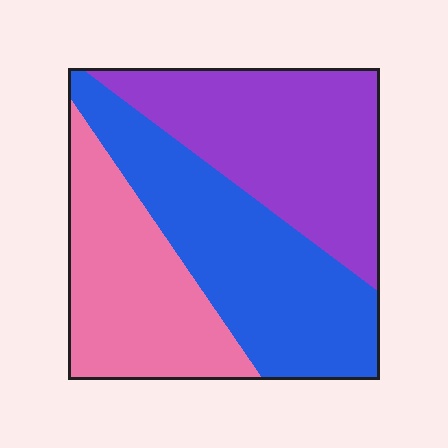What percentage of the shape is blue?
Blue covers roughly 35% of the shape.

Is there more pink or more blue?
Blue.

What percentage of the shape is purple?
Purple takes up about one third (1/3) of the shape.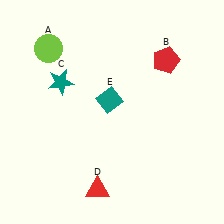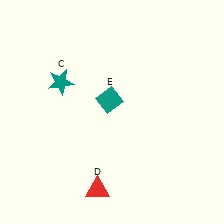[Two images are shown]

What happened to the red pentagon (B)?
The red pentagon (B) was removed in Image 2. It was in the top-right area of Image 1.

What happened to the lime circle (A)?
The lime circle (A) was removed in Image 2. It was in the top-left area of Image 1.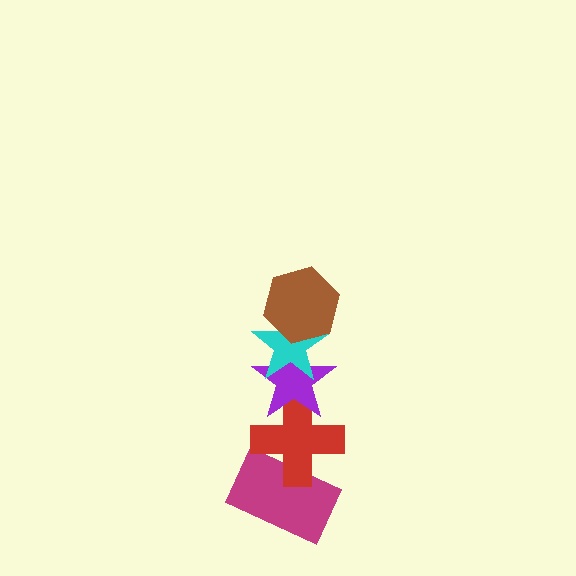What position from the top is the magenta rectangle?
The magenta rectangle is 5th from the top.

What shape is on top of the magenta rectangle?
The red cross is on top of the magenta rectangle.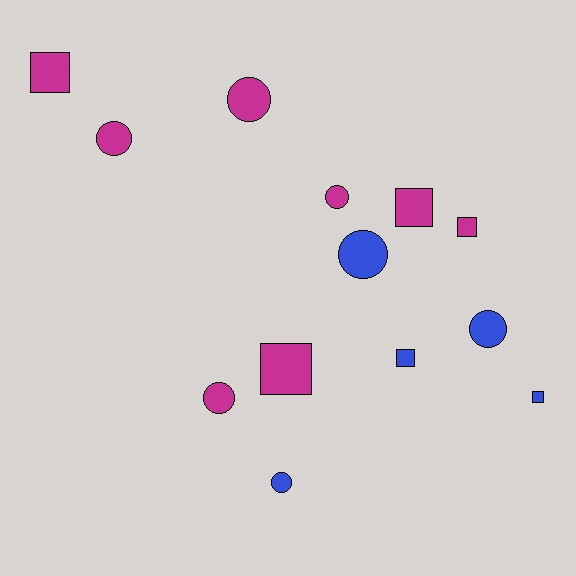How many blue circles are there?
There are 3 blue circles.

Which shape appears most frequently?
Circle, with 7 objects.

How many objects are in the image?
There are 13 objects.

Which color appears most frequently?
Magenta, with 8 objects.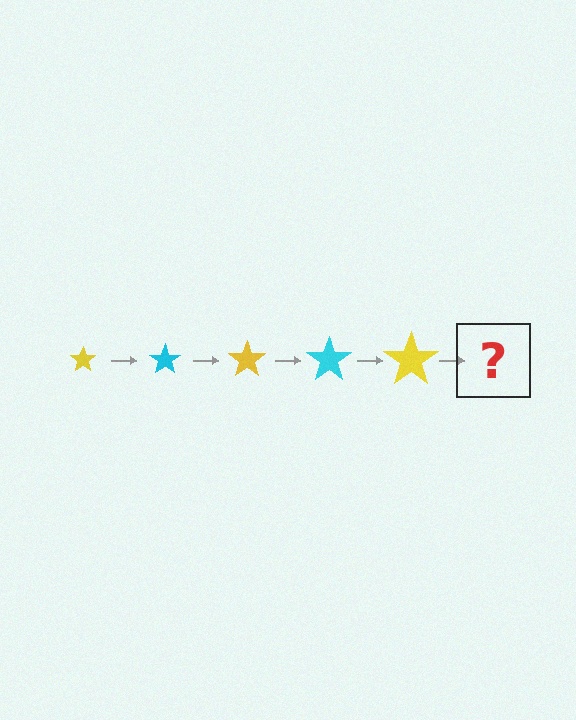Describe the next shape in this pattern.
It should be a cyan star, larger than the previous one.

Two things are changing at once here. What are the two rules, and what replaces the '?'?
The two rules are that the star grows larger each step and the color cycles through yellow and cyan. The '?' should be a cyan star, larger than the previous one.